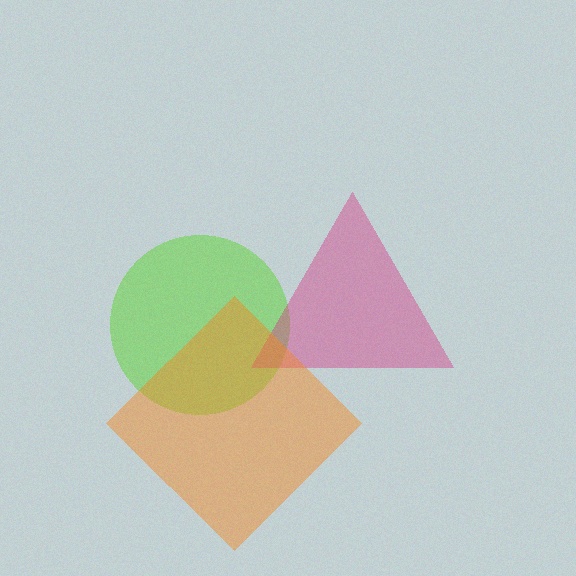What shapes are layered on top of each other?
The layered shapes are: a lime circle, a magenta triangle, an orange diamond.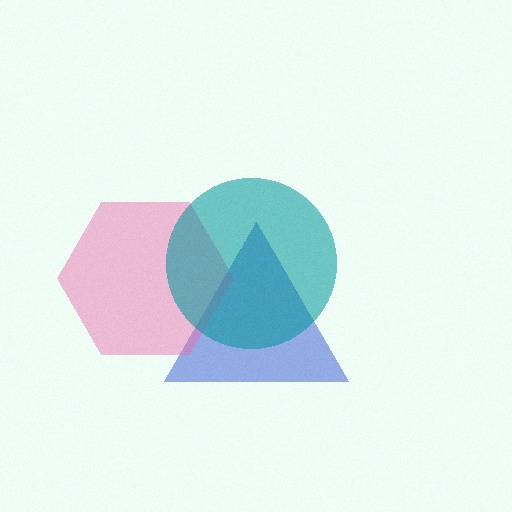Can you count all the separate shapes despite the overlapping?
Yes, there are 3 separate shapes.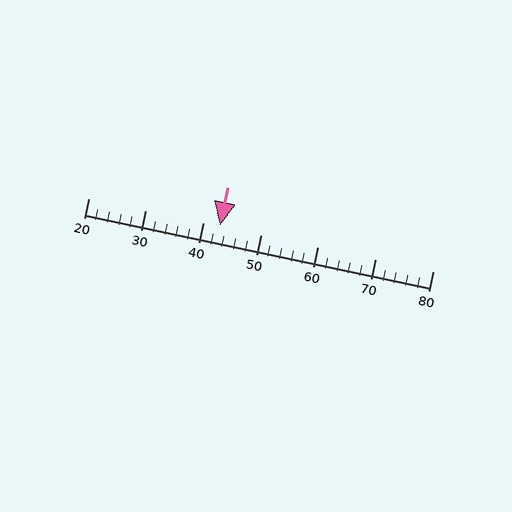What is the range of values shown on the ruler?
The ruler shows values from 20 to 80.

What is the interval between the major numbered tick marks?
The major tick marks are spaced 10 units apart.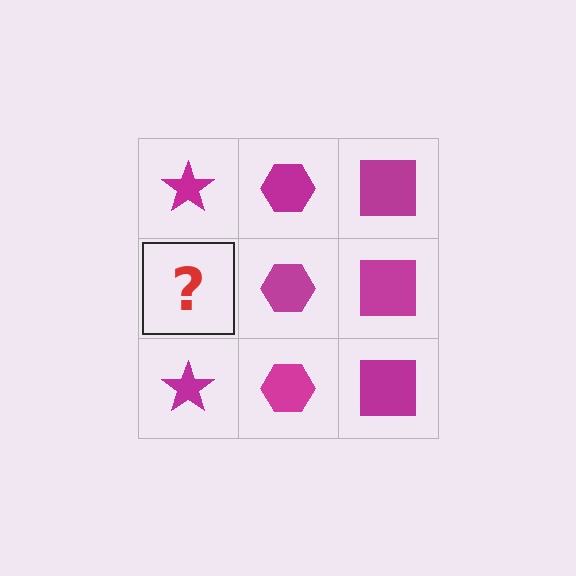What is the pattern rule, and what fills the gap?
The rule is that each column has a consistent shape. The gap should be filled with a magenta star.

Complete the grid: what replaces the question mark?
The question mark should be replaced with a magenta star.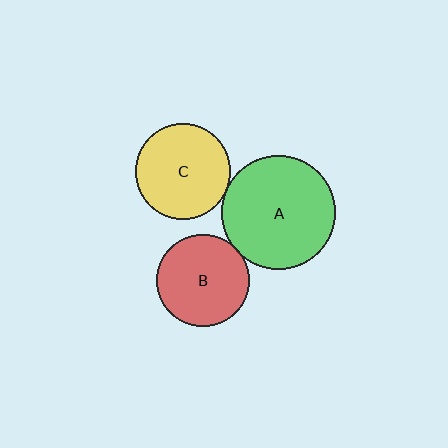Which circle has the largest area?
Circle A (green).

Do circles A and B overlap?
Yes.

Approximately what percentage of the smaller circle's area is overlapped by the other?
Approximately 5%.